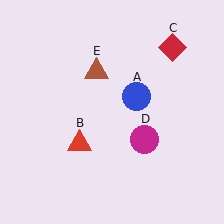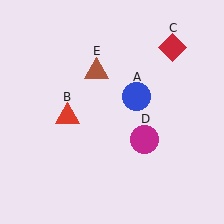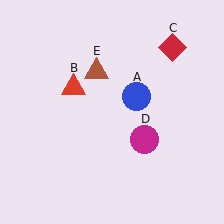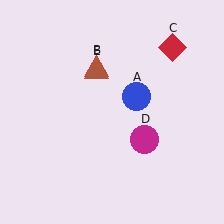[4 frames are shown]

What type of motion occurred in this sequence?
The red triangle (object B) rotated clockwise around the center of the scene.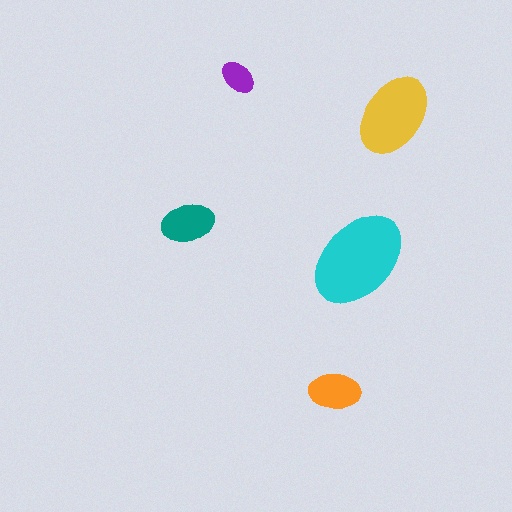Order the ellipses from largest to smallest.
the cyan one, the yellow one, the teal one, the orange one, the purple one.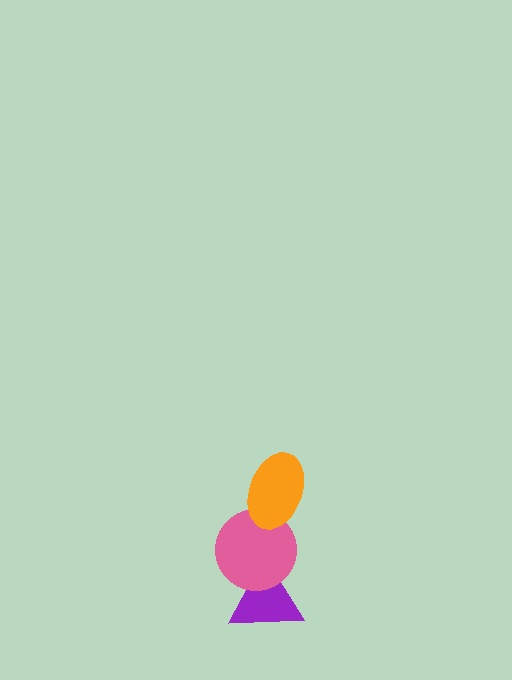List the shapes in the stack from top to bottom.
From top to bottom: the orange ellipse, the pink circle, the purple triangle.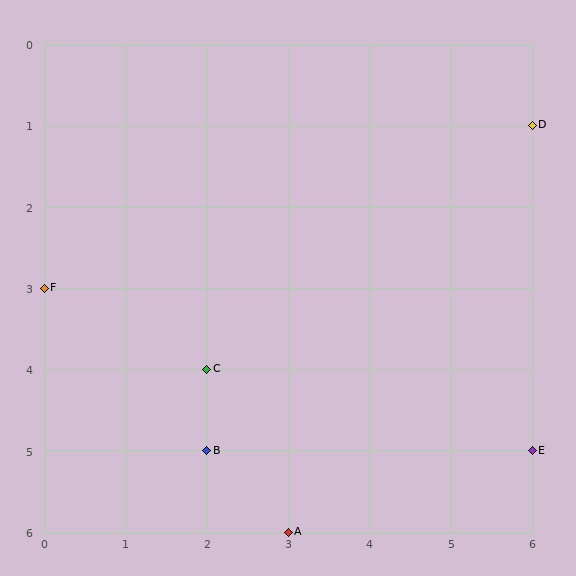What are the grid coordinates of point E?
Point E is at grid coordinates (6, 5).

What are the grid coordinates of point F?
Point F is at grid coordinates (0, 3).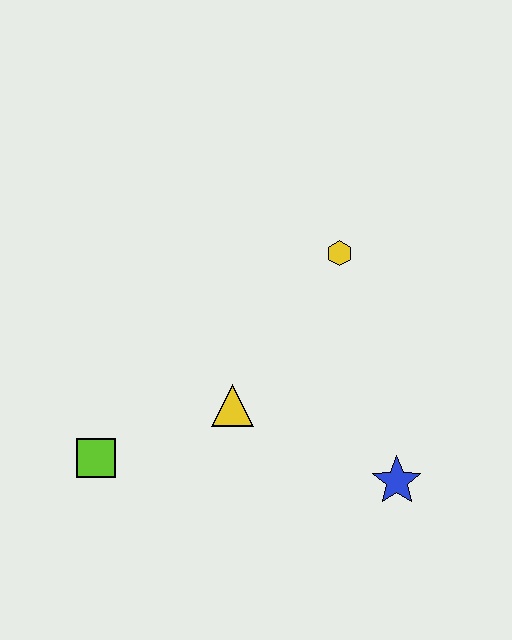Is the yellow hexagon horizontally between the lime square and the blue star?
Yes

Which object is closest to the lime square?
The yellow triangle is closest to the lime square.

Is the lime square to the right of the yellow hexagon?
No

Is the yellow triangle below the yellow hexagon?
Yes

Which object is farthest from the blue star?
The lime square is farthest from the blue star.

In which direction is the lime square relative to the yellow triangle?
The lime square is to the left of the yellow triangle.